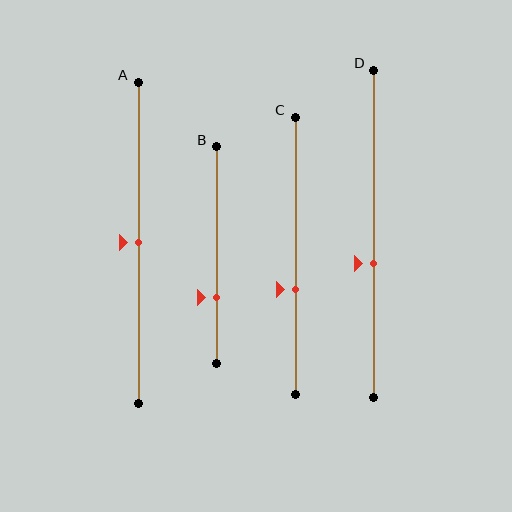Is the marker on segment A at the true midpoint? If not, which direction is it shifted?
Yes, the marker on segment A is at the true midpoint.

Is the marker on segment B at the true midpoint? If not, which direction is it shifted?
No, the marker on segment B is shifted downward by about 20% of the segment length.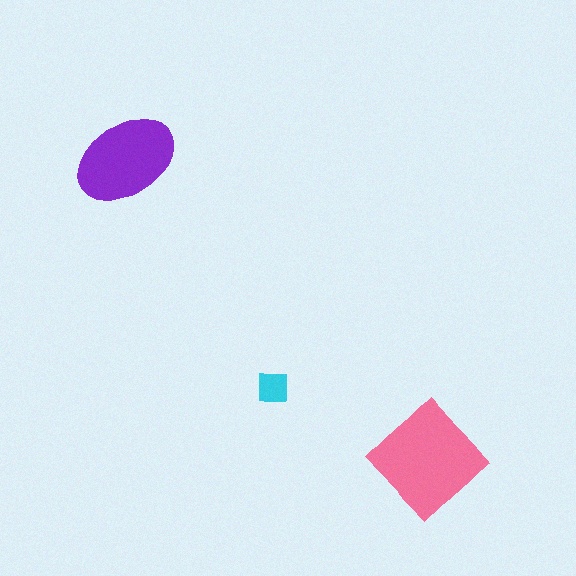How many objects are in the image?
There are 3 objects in the image.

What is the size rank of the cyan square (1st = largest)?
3rd.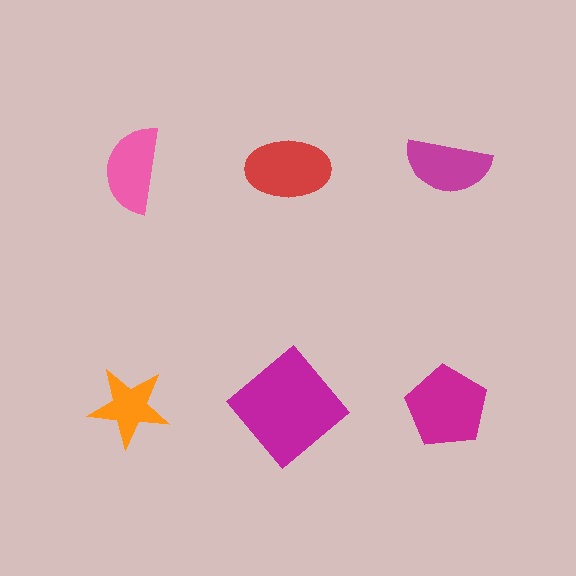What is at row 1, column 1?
A pink semicircle.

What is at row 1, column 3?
A magenta semicircle.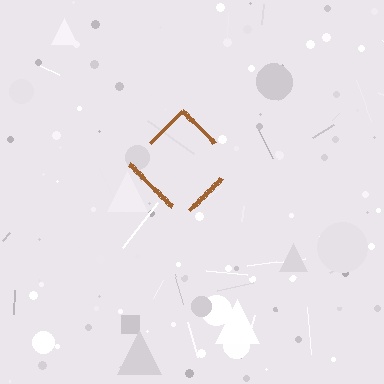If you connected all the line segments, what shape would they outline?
They would outline a diamond.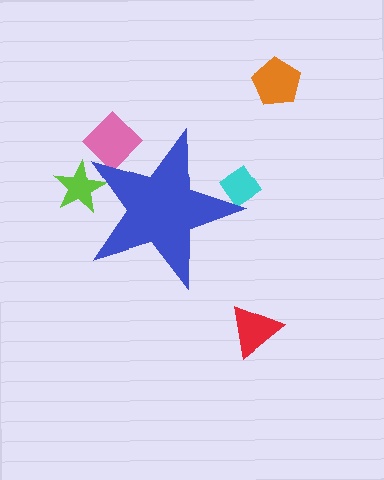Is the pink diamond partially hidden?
Yes, the pink diamond is partially hidden behind the blue star.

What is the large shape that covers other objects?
A blue star.